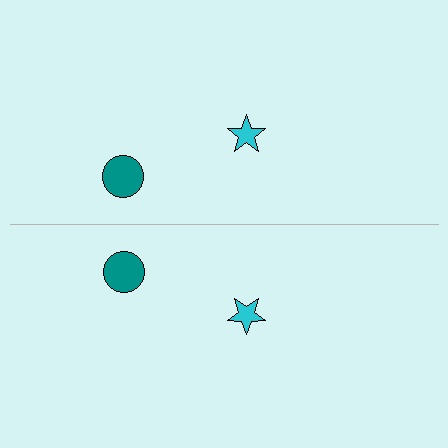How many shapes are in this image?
There are 4 shapes in this image.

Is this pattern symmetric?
Yes, this pattern has bilateral (reflection) symmetry.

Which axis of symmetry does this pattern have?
The pattern has a horizontal axis of symmetry running through the center of the image.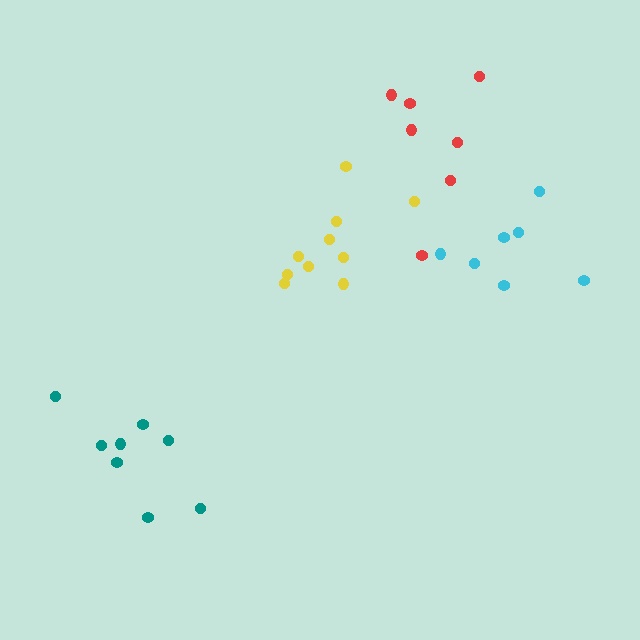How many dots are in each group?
Group 1: 10 dots, Group 2: 7 dots, Group 3: 8 dots, Group 4: 7 dots (32 total).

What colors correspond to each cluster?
The clusters are colored: yellow, red, teal, cyan.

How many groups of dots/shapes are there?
There are 4 groups.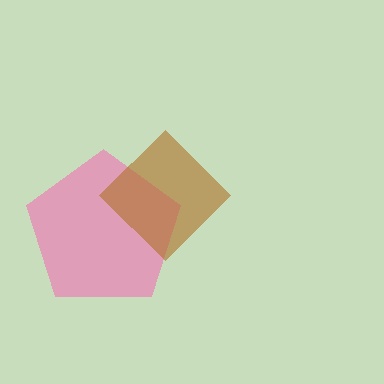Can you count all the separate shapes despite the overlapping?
Yes, there are 2 separate shapes.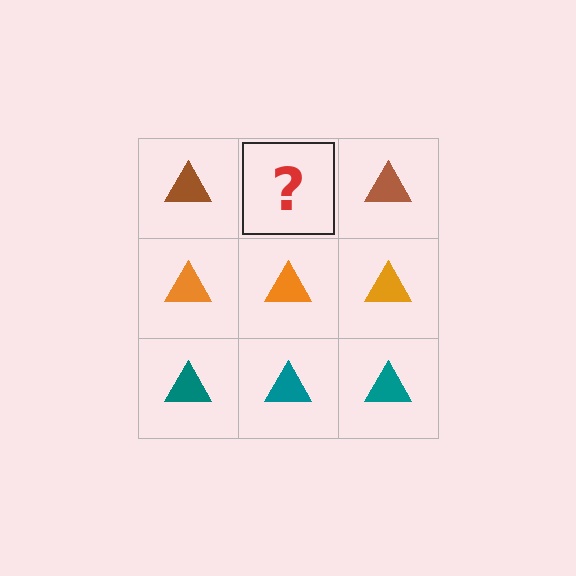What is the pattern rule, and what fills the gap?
The rule is that each row has a consistent color. The gap should be filled with a brown triangle.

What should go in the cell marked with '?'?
The missing cell should contain a brown triangle.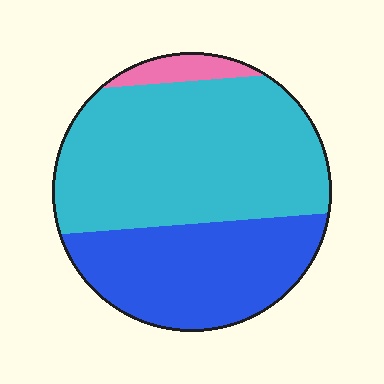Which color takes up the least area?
Pink, at roughly 5%.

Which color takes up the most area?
Cyan, at roughly 60%.